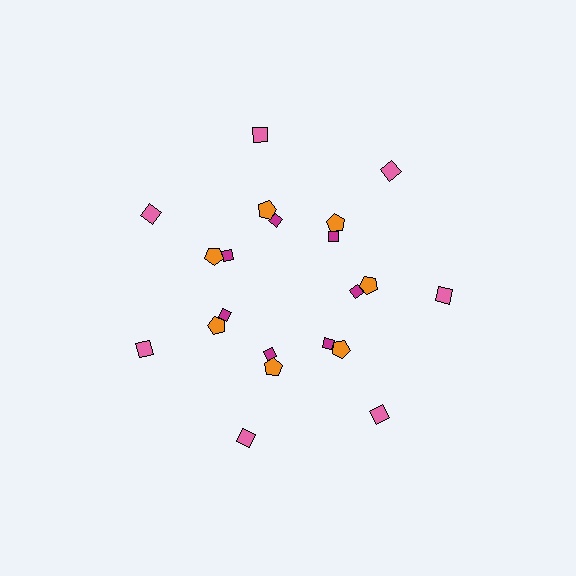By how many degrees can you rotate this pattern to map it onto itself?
The pattern maps onto itself every 51 degrees of rotation.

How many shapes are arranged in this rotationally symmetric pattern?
There are 21 shapes, arranged in 7 groups of 3.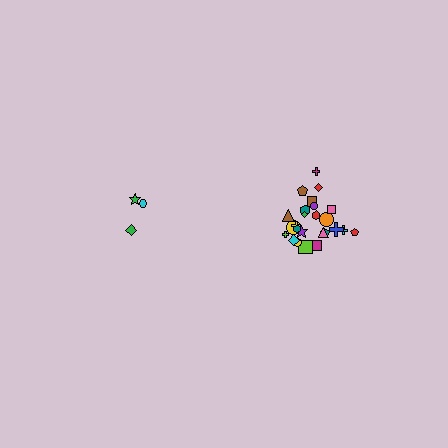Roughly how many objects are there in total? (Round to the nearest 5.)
Roughly 30 objects in total.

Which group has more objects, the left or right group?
The right group.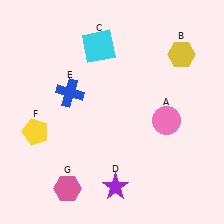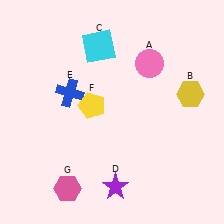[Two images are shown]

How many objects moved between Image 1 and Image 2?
3 objects moved between the two images.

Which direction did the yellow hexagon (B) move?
The yellow hexagon (B) moved down.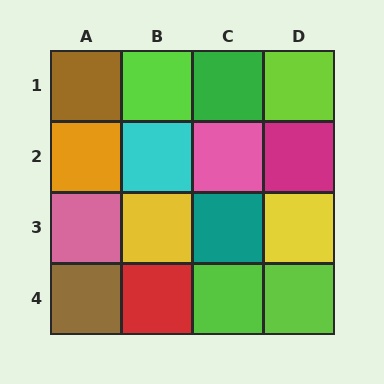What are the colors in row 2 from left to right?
Orange, cyan, pink, magenta.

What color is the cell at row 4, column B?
Red.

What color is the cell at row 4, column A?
Brown.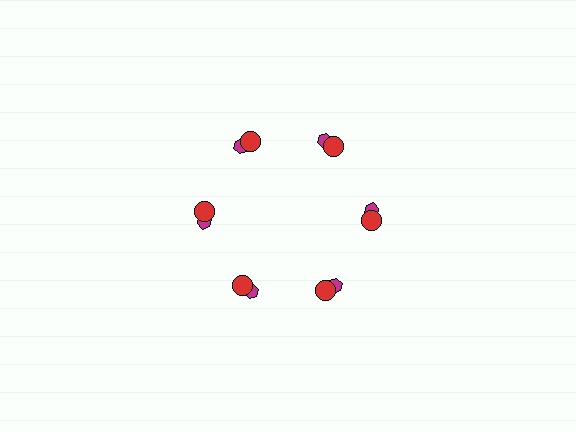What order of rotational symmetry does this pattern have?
This pattern has 6-fold rotational symmetry.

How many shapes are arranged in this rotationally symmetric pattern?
There are 12 shapes, arranged in 6 groups of 2.